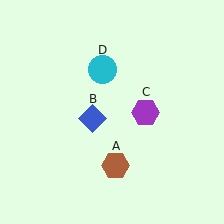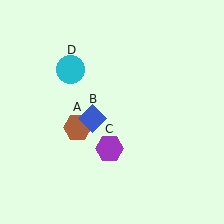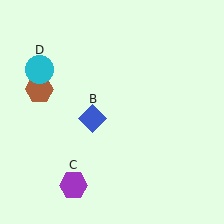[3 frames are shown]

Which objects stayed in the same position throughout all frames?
Blue diamond (object B) remained stationary.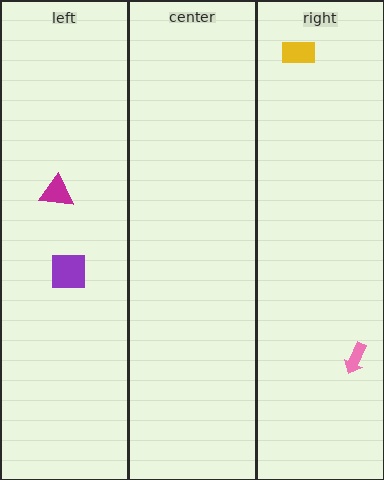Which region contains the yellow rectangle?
The right region.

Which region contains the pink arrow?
The right region.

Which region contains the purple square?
The left region.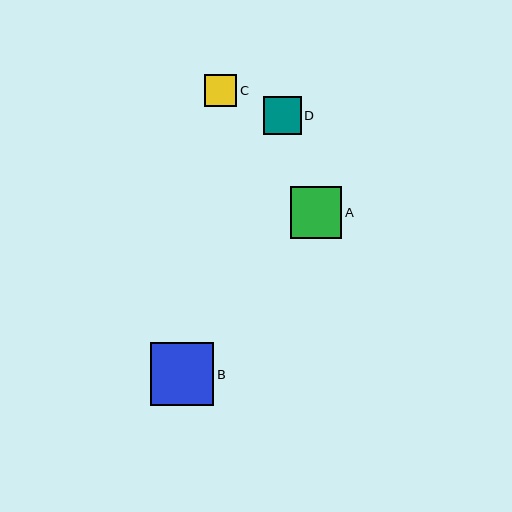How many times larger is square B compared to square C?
Square B is approximately 2.0 times the size of square C.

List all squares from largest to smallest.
From largest to smallest: B, A, D, C.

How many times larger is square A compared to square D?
Square A is approximately 1.4 times the size of square D.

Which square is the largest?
Square B is the largest with a size of approximately 63 pixels.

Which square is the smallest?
Square C is the smallest with a size of approximately 32 pixels.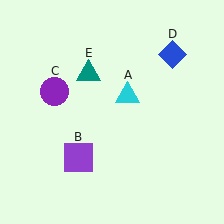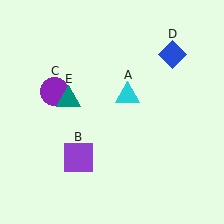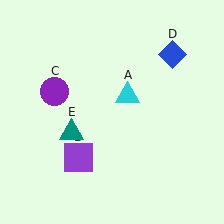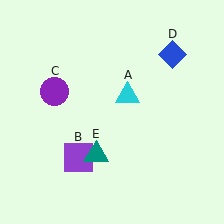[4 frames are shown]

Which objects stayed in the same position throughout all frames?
Cyan triangle (object A) and purple square (object B) and purple circle (object C) and blue diamond (object D) remained stationary.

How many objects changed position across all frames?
1 object changed position: teal triangle (object E).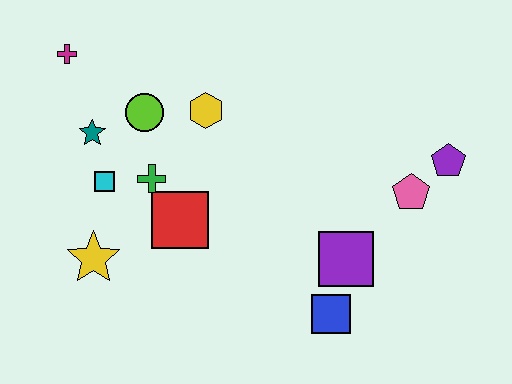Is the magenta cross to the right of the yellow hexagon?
No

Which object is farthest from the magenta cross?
The purple pentagon is farthest from the magenta cross.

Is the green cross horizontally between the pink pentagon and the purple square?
No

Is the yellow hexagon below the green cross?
No